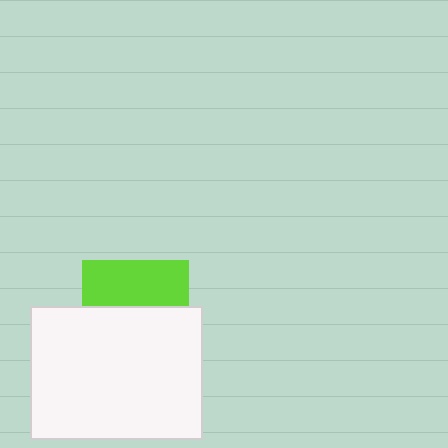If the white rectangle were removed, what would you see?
You would see the complete lime square.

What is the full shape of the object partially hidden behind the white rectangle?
The partially hidden object is a lime square.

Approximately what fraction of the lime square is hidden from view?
Roughly 57% of the lime square is hidden behind the white rectangle.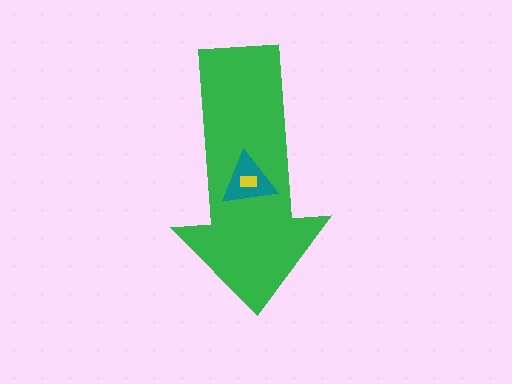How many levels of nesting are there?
3.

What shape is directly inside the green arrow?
The teal triangle.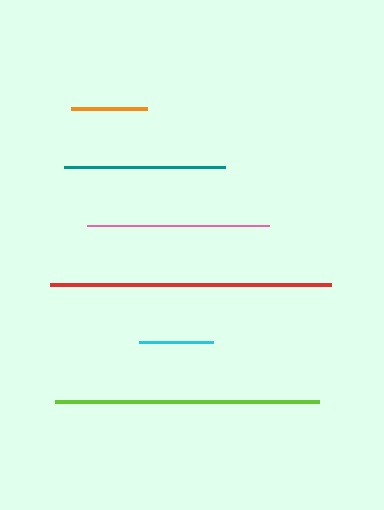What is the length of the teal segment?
The teal segment is approximately 161 pixels long.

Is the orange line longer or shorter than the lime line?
The lime line is longer than the orange line.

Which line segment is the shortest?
The cyan line is the shortest at approximately 75 pixels.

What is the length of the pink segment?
The pink segment is approximately 182 pixels long.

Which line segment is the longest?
The red line is the longest at approximately 280 pixels.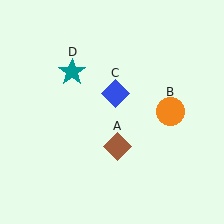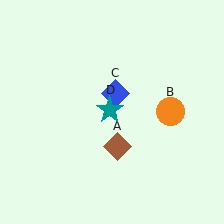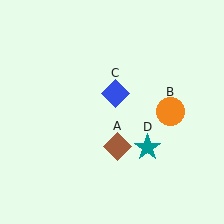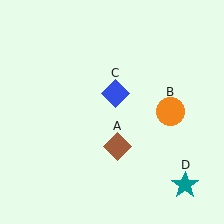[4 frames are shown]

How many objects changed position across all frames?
1 object changed position: teal star (object D).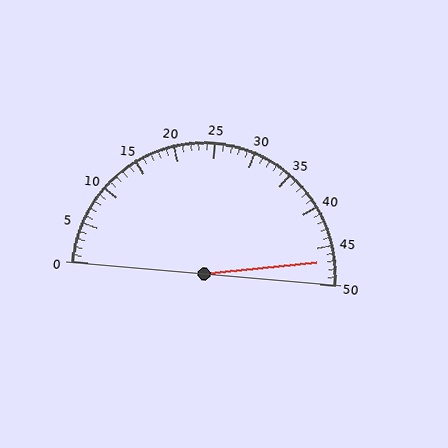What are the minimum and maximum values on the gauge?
The gauge ranges from 0 to 50.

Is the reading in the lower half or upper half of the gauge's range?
The reading is in the upper half of the range (0 to 50).